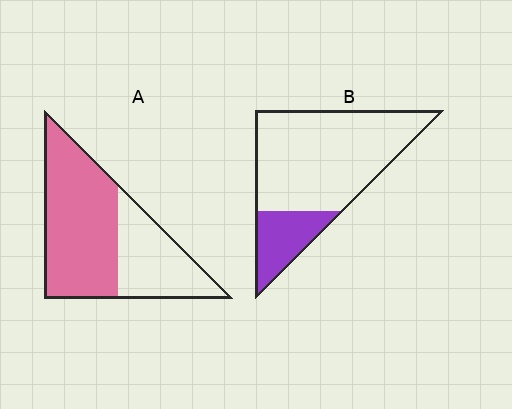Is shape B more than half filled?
No.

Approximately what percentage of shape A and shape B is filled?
A is approximately 65% and B is approximately 20%.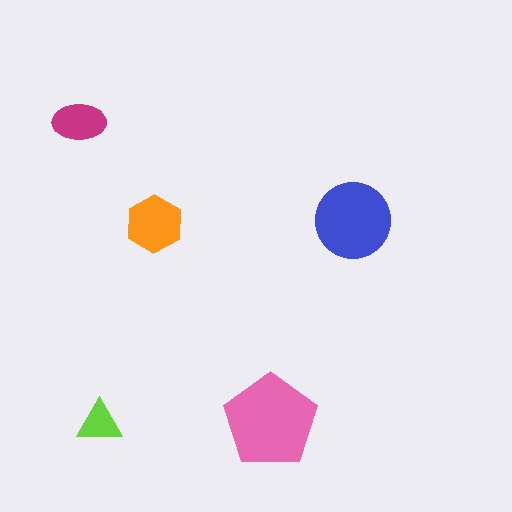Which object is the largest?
The pink pentagon.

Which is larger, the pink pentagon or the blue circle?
The pink pentagon.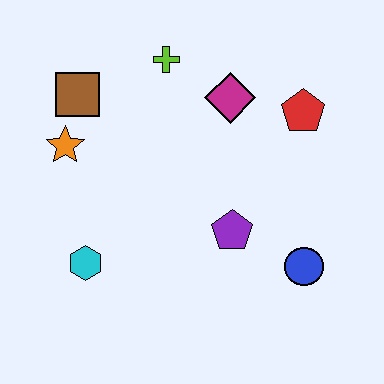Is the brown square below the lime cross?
Yes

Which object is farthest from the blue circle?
The brown square is farthest from the blue circle.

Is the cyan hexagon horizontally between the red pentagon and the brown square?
Yes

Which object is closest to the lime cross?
The magenta diamond is closest to the lime cross.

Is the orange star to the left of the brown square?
Yes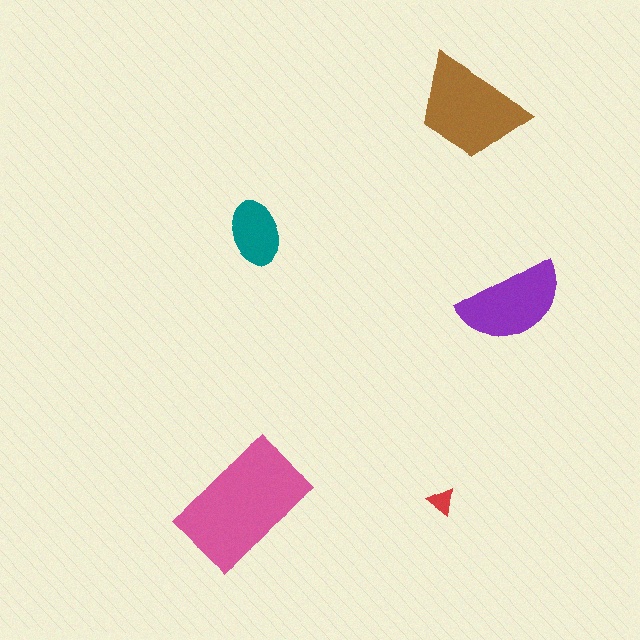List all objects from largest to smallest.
The pink rectangle, the brown trapezoid, the purple semicircle, the teal ellipse, the red triangle.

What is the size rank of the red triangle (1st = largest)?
5th.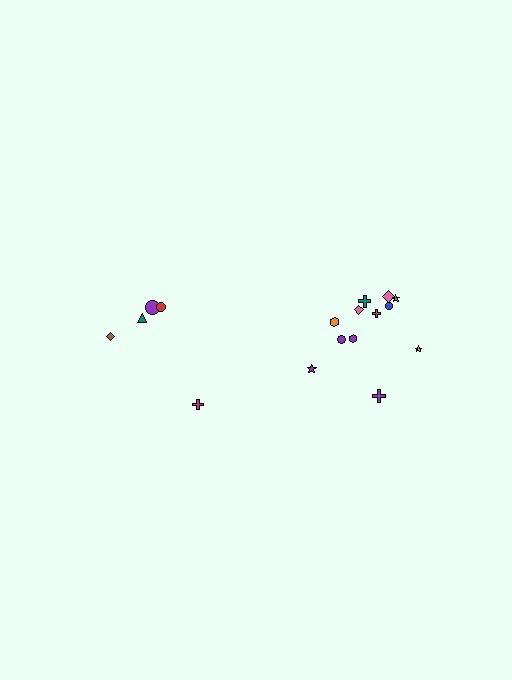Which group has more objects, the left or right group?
The right group.